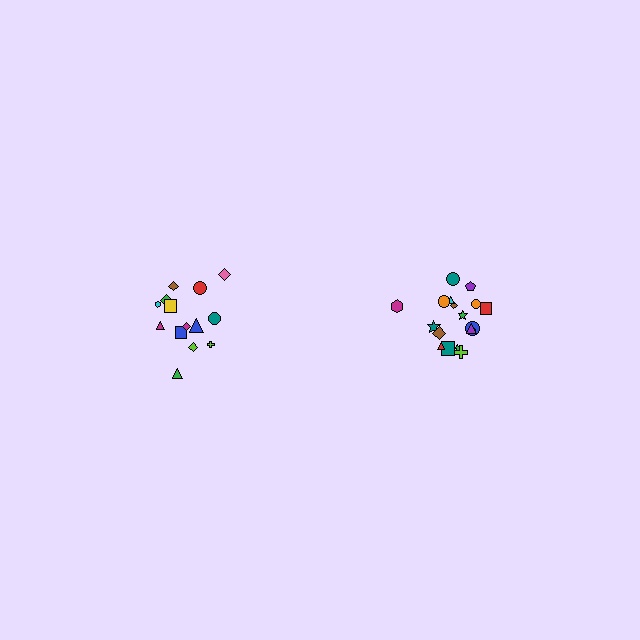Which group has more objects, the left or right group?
The right group.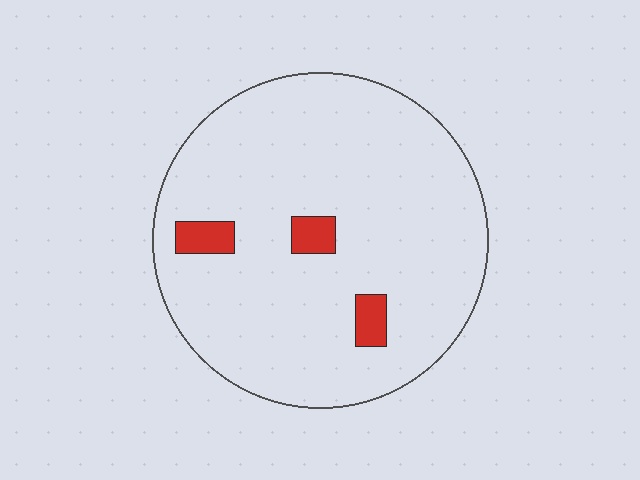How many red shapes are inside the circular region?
3.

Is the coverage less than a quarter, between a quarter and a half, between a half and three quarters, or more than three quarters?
Less than a quarter.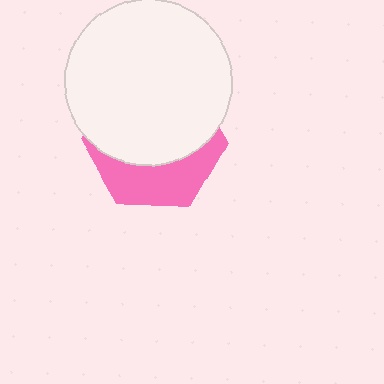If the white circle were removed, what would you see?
You would see the complete pink hexagon.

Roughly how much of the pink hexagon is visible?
A small part of it is visible (roughly 36%).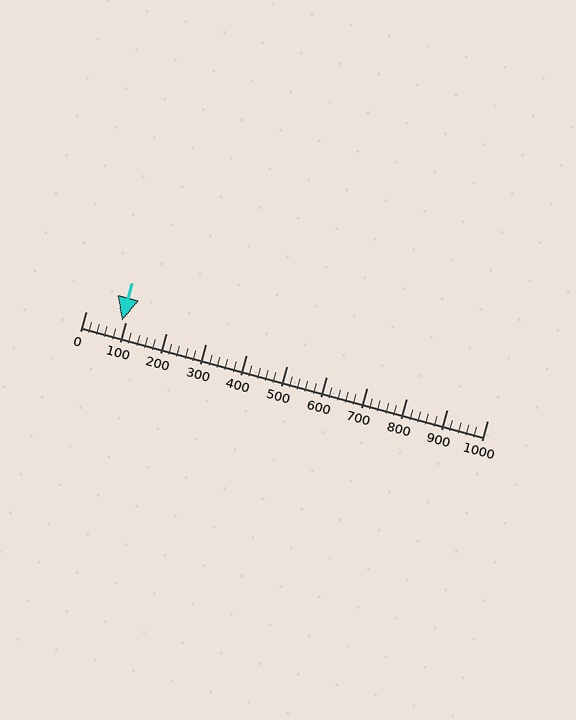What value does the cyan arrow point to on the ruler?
The cyan arrow points to approximately 90.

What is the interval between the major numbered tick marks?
The major tick marks are spaced 100 units apart.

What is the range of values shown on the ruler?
The ruler shows values from 0 to 1000.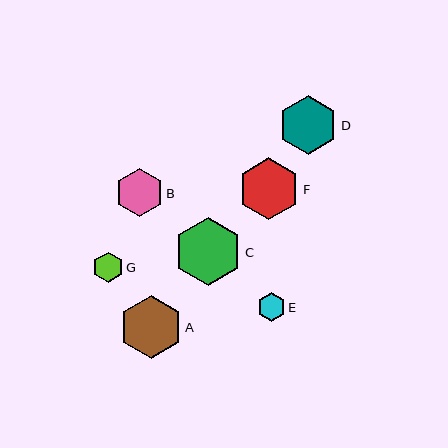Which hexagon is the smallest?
Hexagon E is the smallest with a size of approximately 28 pixels.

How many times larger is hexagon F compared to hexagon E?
Hexagon F is approximately 2.2 times the size of hexagon E.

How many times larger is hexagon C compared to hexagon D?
Hexagon C is approximately 1.2 times the size of hexagon D.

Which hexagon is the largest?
Hexagon C is the largest with a size of approximately 68 pixels.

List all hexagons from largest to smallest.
From largest to smallest: C, A, F, D, B, G, E.